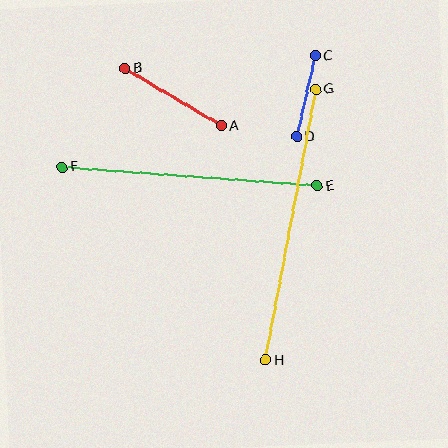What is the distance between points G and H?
The distance is approximately 275 pixels.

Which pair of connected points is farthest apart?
Points G and H are farthest apart.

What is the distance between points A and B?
The distance is approximately 112 pixels.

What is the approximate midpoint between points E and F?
The midpoint is at approximately (190, 176) pixels.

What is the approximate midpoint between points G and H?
The midpoint is at approximately (291, 225) pixels.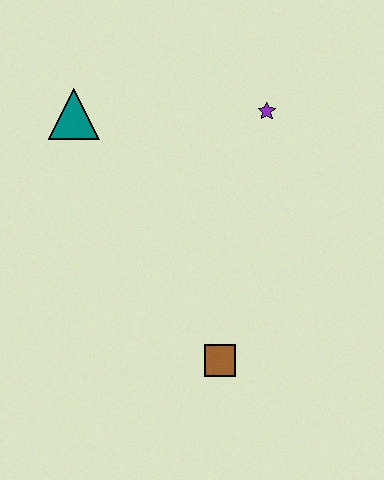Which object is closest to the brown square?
The purple star is closest to the brown square.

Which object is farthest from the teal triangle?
The brown square is farthest from the teal triangle.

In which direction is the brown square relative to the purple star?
The brown square is below the purple star.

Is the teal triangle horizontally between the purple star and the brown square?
No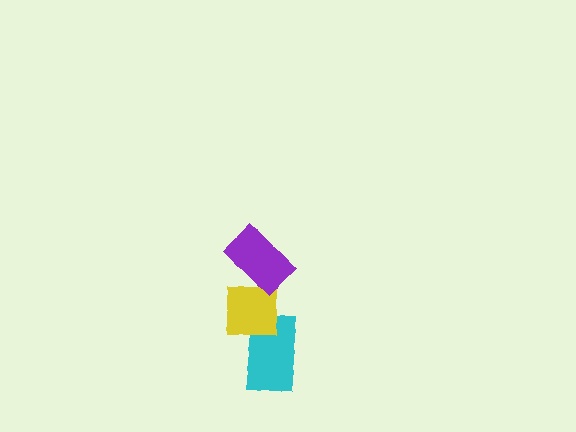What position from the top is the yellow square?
The yellow square is 2nd from the top.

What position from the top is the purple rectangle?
The purple rectangle is 1st from the top.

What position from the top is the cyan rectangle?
The cyan rectangle is 3rd from the top.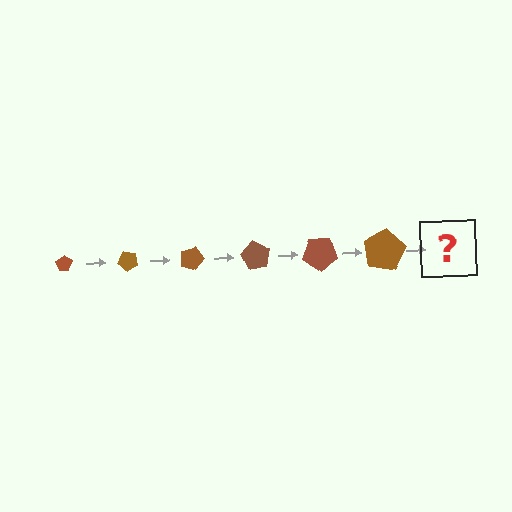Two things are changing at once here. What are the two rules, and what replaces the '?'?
The two rules are that the pentagon grows larger each step and it rotates 45 degrees each step. The '?' should be a pentagon, larger than the previous one and rotated 270 degrees from the start.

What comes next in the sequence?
The next element should be a pentagon, larger than the previous one and rotated 270 degrees from the start.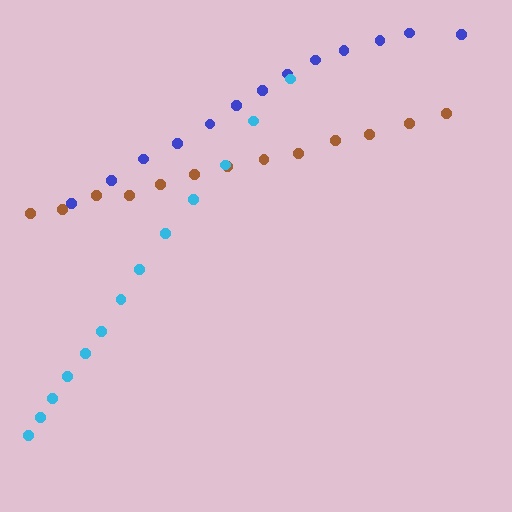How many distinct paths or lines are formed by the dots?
There are 3 distinct paths.